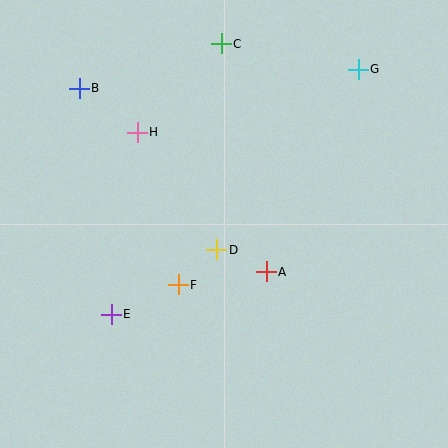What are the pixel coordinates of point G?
Point G is at (358, 69).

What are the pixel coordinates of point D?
Point D is at (217, 250).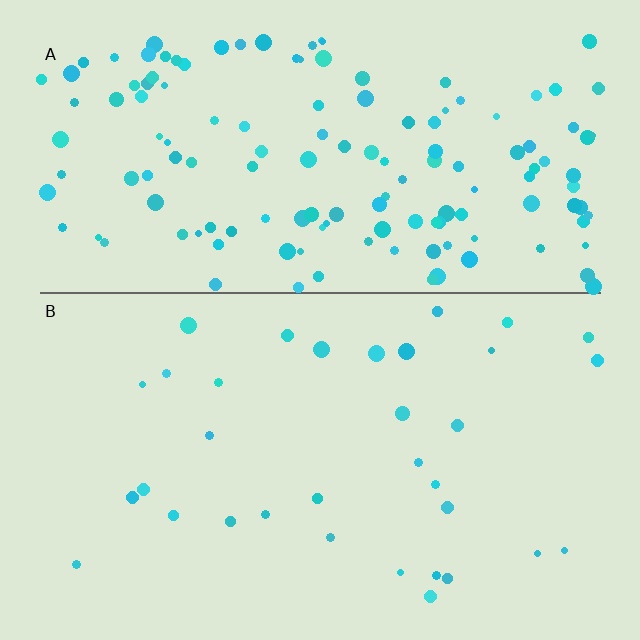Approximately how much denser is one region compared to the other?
Approximately 4.4× — region A over region B.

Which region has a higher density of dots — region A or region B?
A (the top).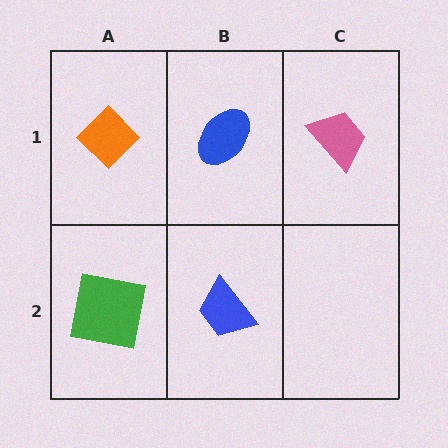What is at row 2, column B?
A blue trapezoid.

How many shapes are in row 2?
2 shapes.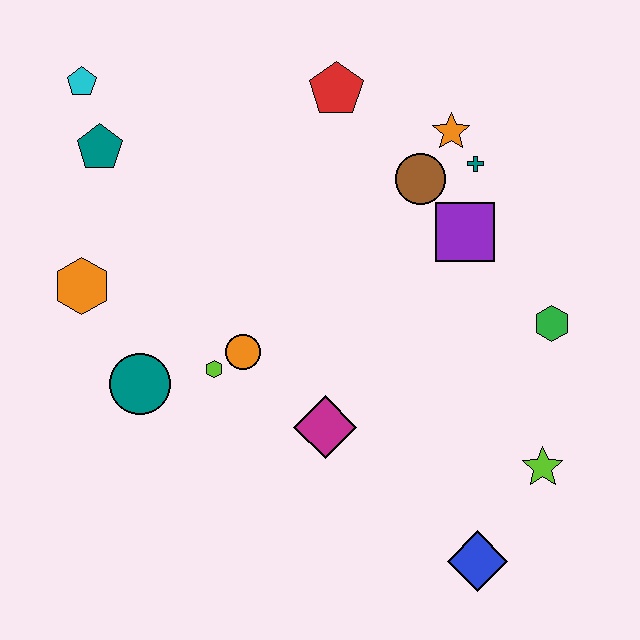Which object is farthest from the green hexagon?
The cyan pentagon is farthest from the green hexagon.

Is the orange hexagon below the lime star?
No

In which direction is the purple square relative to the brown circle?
The purple square is below the brown circle.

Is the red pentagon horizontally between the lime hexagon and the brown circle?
Yes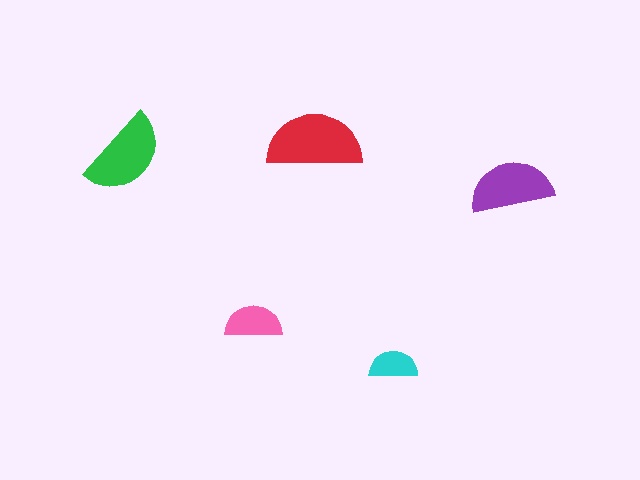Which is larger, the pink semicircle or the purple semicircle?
The purple one.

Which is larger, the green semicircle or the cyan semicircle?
The green one.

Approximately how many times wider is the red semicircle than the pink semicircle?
About 1.5 times wider.